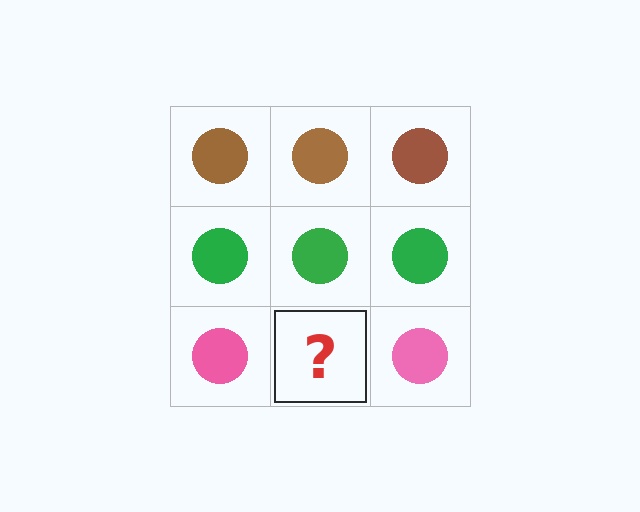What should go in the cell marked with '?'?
The missing cell should contain a pink circle.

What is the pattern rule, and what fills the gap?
The rule is that each row has a consistent color. The gap should be filled with a pink circle.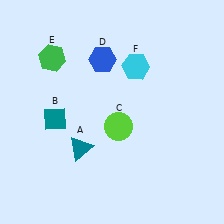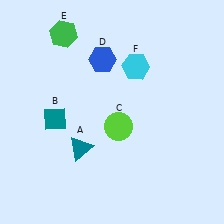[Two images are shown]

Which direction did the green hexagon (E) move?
The green hexagon (E) moved up.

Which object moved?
The green hexagon (E) moved up.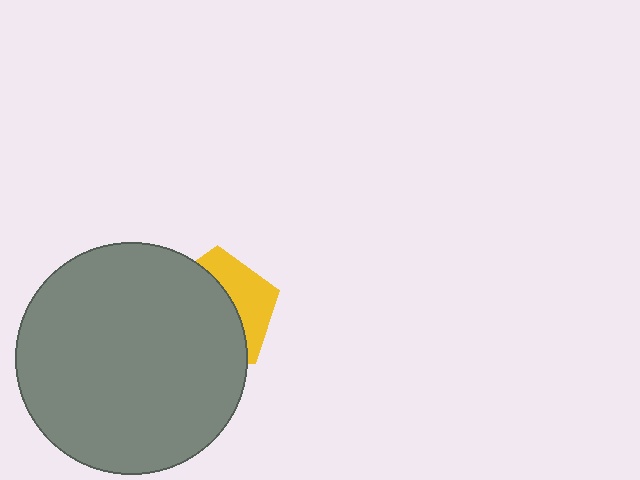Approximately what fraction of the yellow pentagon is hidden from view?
Roughly 64% of the yellow pentagon is hidden behind the gray circle.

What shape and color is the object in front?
The object in front is a gray circle.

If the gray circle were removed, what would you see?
You would see the complete yellow pentagon.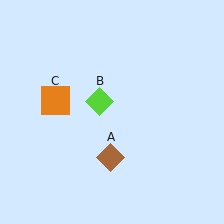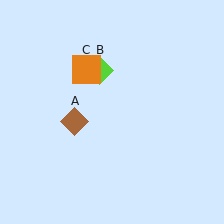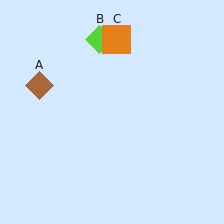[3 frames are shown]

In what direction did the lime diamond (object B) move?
The lime diamond (object B) moved up.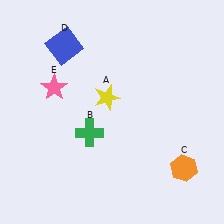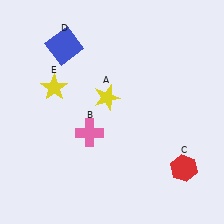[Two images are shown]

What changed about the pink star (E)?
In Image 1, E is pink. In Image 2, it changed to yellow.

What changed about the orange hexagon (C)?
In Image 1, C is orange. In Image 2, it changed to red.